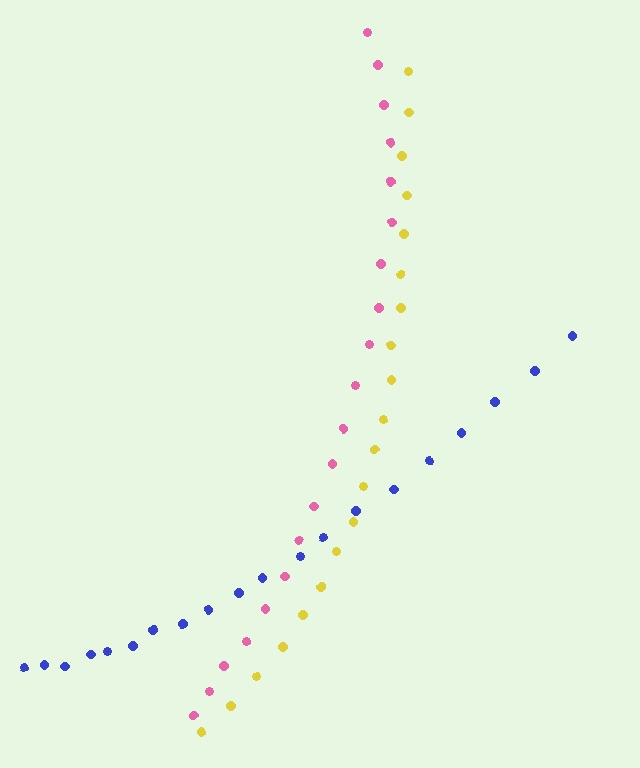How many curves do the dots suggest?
There are 3 distinct paths.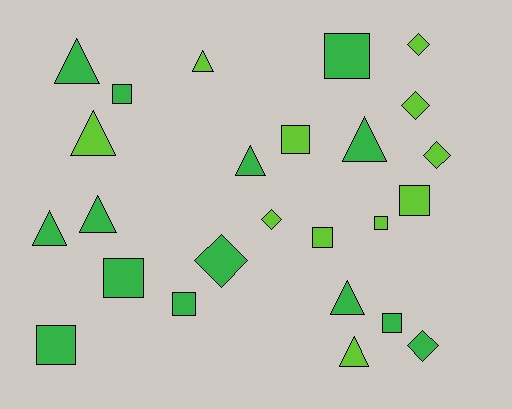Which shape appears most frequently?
Square, with 10 objects.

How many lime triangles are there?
There are 3 lime triangles.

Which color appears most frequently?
Green, with 14 objects.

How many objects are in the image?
There are 25 objects.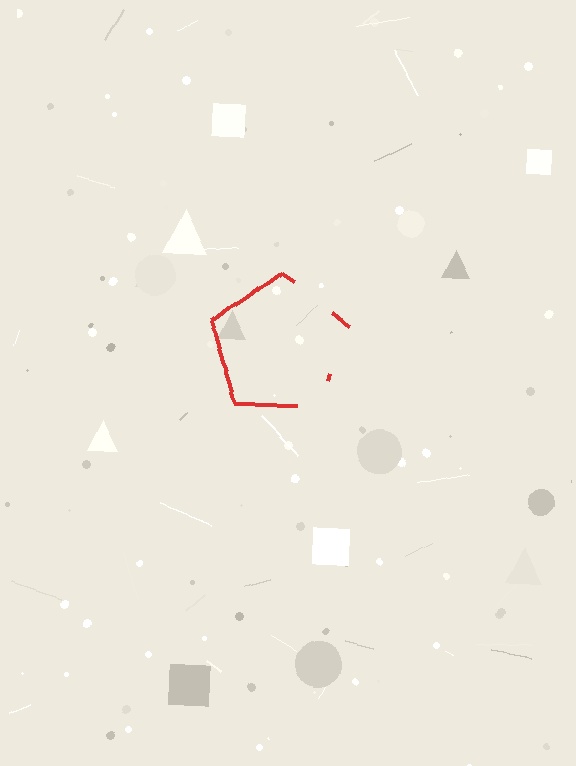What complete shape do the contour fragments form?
The contour fragments form a pentagon.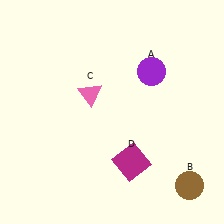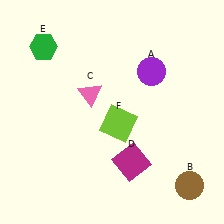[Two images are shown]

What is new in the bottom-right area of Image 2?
A lime square (F) was added in the bottom-right area of Image 2.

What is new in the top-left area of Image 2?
A green hexagon (E) was added in the top-left area of Image 2.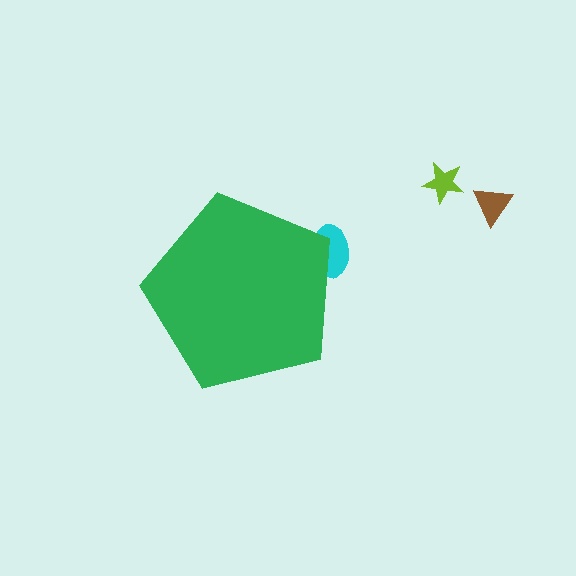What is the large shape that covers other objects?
A green pentagon.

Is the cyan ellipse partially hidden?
Yes, the cyan ellipse is partially hidden behind the green pentagon.